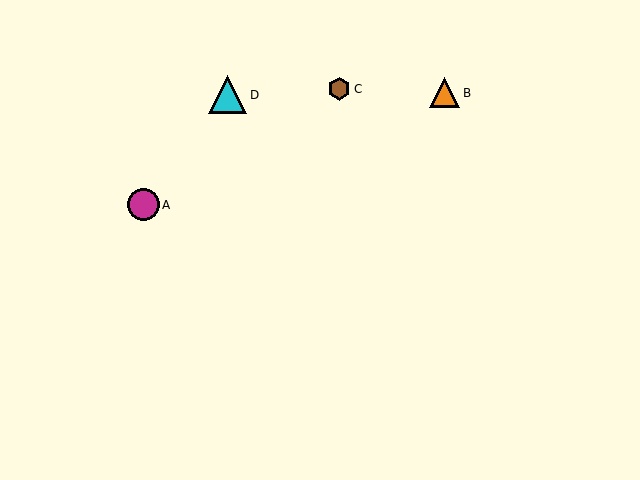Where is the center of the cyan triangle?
The center of the cyan triangle is at (228, 95).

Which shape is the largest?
The cyan triangle (labeled D) is the largest.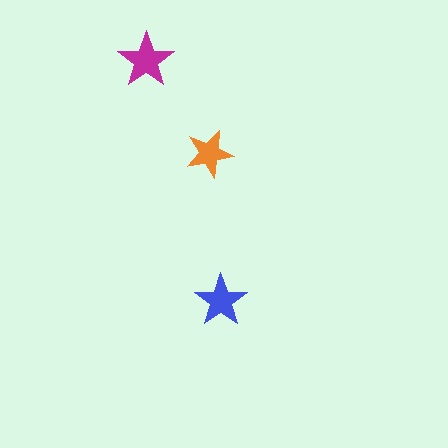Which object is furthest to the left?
The magenta star is leftmost.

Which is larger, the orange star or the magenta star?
The magenta one.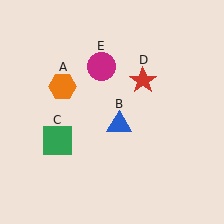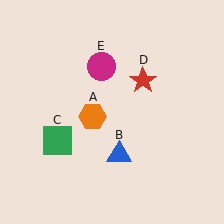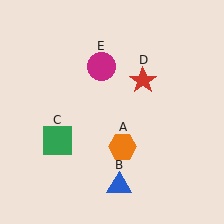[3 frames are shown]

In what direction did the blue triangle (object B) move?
The blue triangle (object B) moved down.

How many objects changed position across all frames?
2 objects changed position: orange hexagon (object A), blue triangle (object B).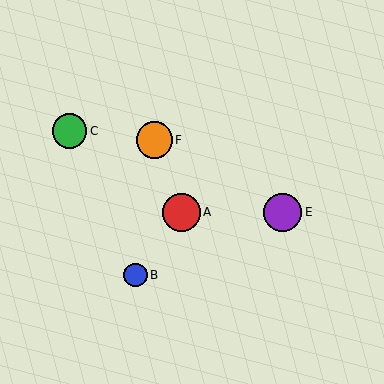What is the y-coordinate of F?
Object F is at y≈140.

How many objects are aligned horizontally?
3 objects (A, D, E) are aligned horizontally.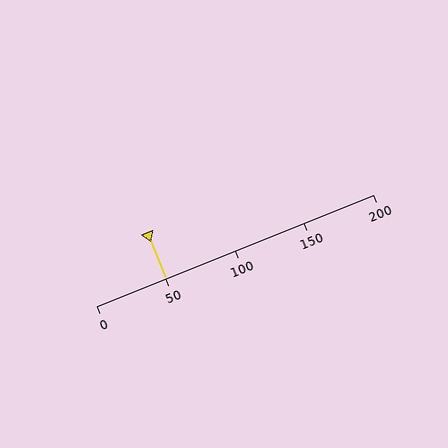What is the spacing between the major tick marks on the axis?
The major ticks are spaced 50 apart.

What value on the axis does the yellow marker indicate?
The marker indicates approximately 50.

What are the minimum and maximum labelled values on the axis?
The axis runs from 0 to 200.